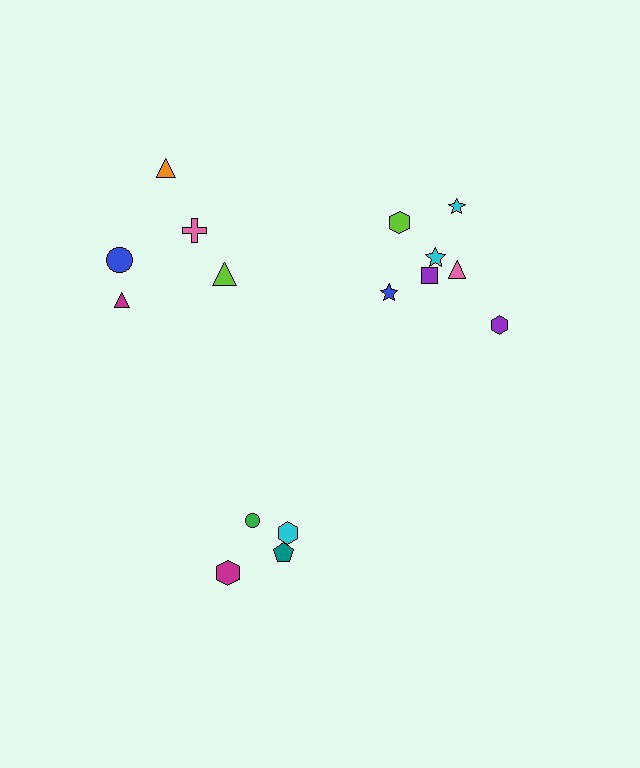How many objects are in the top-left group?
There are 5 objects.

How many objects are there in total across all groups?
There are 16 objects.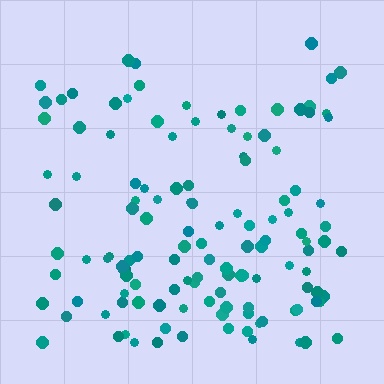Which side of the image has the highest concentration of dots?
The bottom.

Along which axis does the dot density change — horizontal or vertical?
Vertical.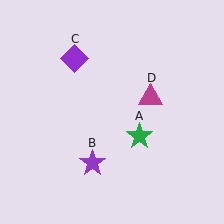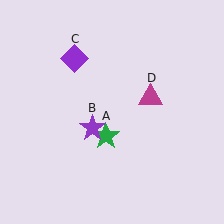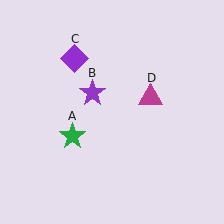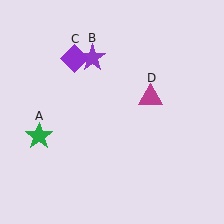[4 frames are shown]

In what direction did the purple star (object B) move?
The purple star (object B) moved up.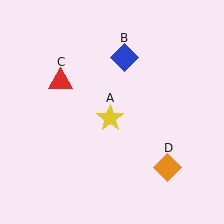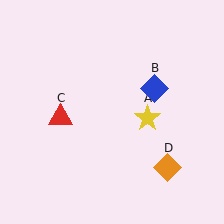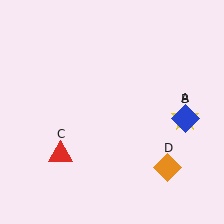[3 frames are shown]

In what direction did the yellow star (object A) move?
The yellow star (object A) moved right.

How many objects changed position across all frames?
3 objects changed position: yellow star (object A), blue diamond (object B), red triangle (object C).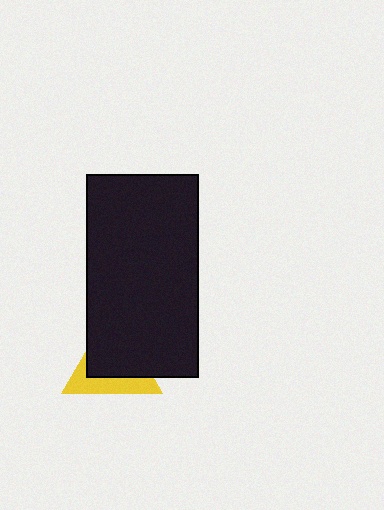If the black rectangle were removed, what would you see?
You would see the complete yellow triangle.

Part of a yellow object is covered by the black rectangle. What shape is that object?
It is a triangle.